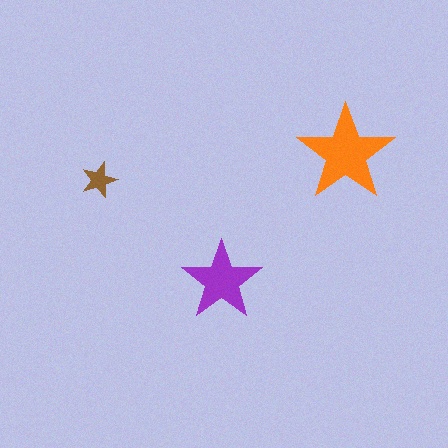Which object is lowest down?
The purple star is bottommost.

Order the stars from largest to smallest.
the orange one, the purple one, the brown one.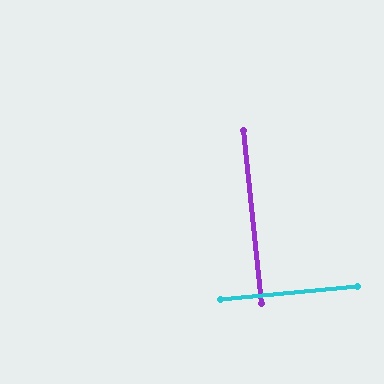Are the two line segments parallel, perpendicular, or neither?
Perpendicular — they meet at approximately 90°.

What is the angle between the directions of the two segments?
Approximately 90 degrees.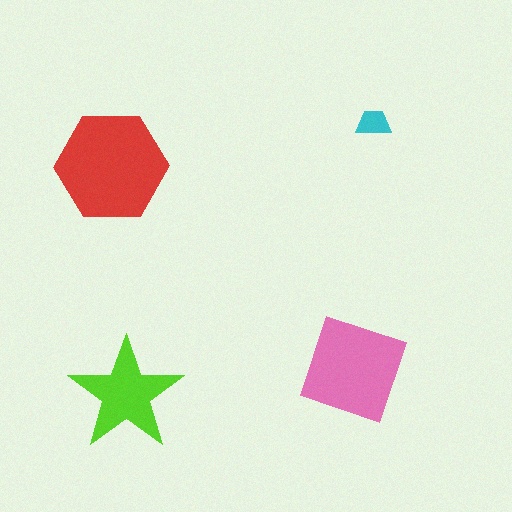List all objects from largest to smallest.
The red hexagon, the pink square, the lime star, the cyan trapezoid.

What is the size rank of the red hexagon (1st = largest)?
1st.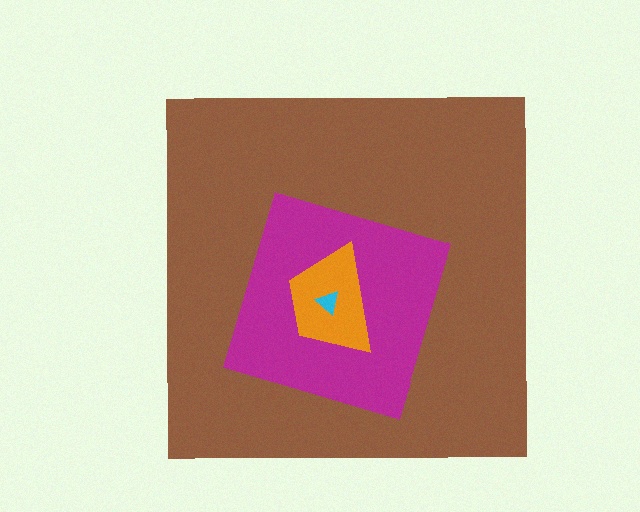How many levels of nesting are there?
4.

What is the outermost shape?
The brown square.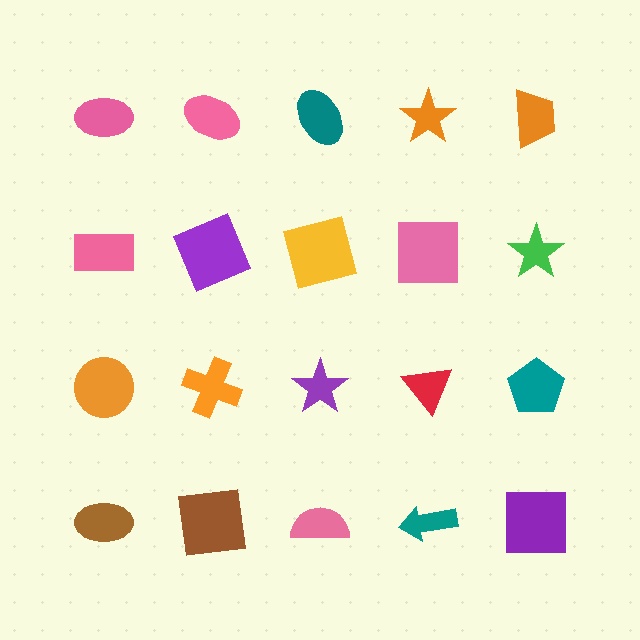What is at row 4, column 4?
A teal arrow.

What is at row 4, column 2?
A brown square.